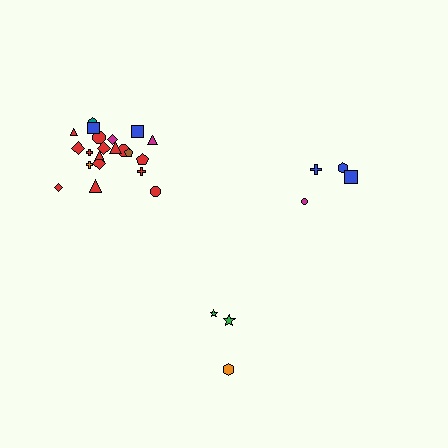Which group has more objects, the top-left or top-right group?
The top-left group.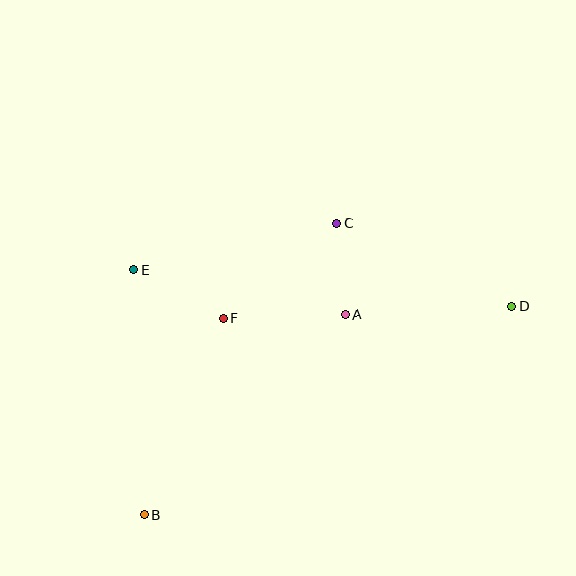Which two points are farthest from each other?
Points B and D are farthest from each other.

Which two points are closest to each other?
Points A and C are closest to each other.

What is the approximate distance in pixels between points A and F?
The distance between A and F is approximately 122 pixels.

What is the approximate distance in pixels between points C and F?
The distance between C and F is approximately 148 pixels.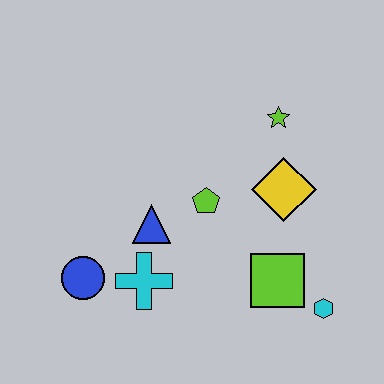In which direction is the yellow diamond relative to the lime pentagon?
The yellow diamond is to the right of the lime pentagon.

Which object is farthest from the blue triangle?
The cyan hexagon is farthest from the blue triangle.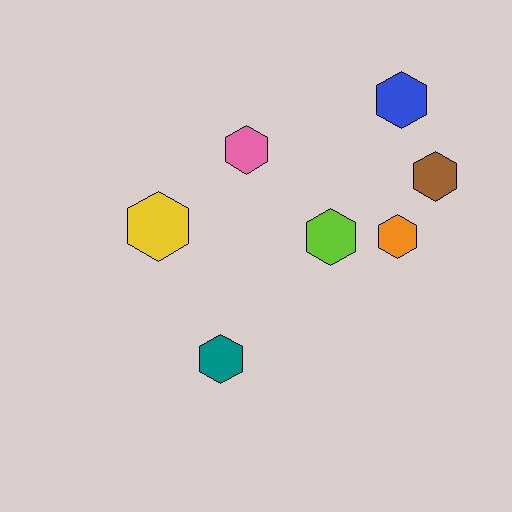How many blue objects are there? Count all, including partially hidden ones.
There is 1 blue object.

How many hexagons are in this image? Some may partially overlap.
There are 7 hexagons.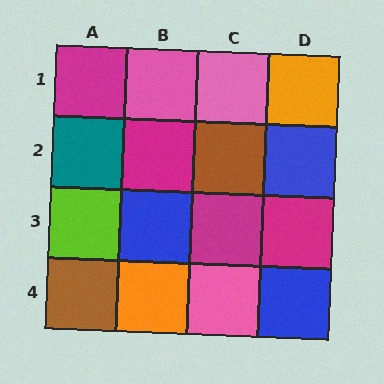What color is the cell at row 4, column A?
Brown.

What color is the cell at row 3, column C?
Magenta.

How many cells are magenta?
4 cells are magenta.